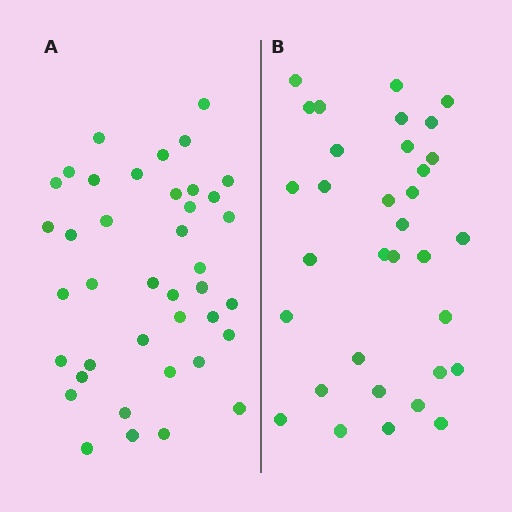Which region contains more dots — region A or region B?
Region A (the left region) has more dots.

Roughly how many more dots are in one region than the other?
Region A has roughly 8 or so more dots than region B.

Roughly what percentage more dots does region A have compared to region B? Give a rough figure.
About 20% more.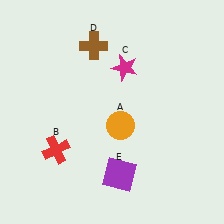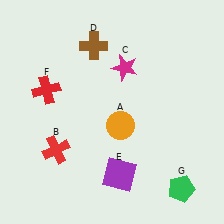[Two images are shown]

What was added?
A red cross (F), a green pentagon (G) were added in Image 2.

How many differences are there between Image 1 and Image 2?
There are 2 differences between the two images.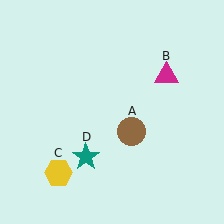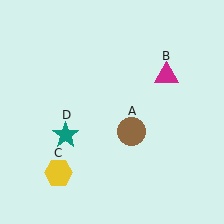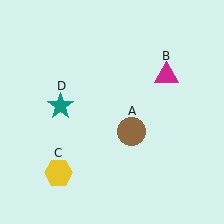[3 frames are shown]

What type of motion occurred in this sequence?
The teal star (object D) rotated clockwise around the center of the scene.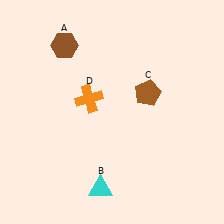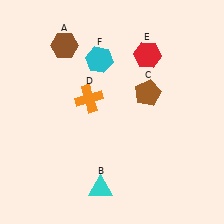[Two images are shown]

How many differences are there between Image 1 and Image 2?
There are 2 differences between the two images.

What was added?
A red hexagon (E), a cyan hexagon (F) were added in Image 2.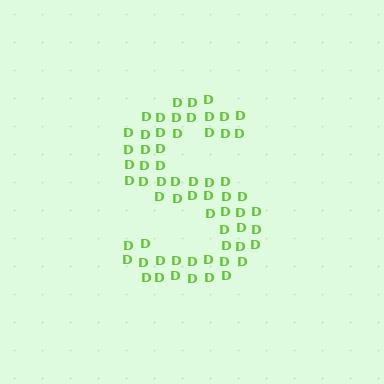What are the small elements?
The small elements are letter D's.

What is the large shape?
The large shape is the letter S.